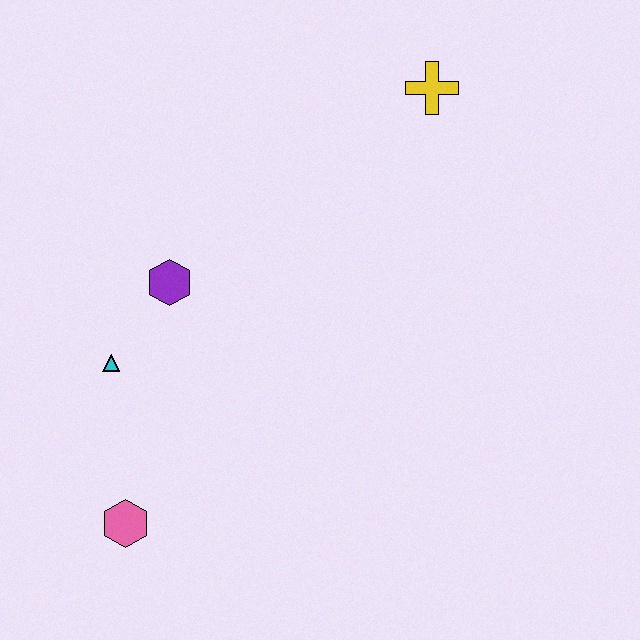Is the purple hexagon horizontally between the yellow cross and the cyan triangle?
Yes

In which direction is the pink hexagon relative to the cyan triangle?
The pink hexagon is below the cyan triangle.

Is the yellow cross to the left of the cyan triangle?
No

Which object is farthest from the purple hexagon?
The yellow cross is farthest from the purple hexagon.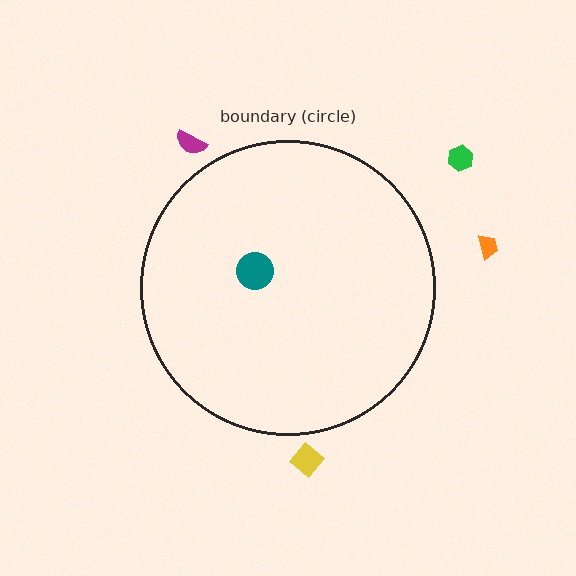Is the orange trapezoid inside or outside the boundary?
Outside.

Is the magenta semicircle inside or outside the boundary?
Outside.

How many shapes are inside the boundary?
1 inside, 4 outside.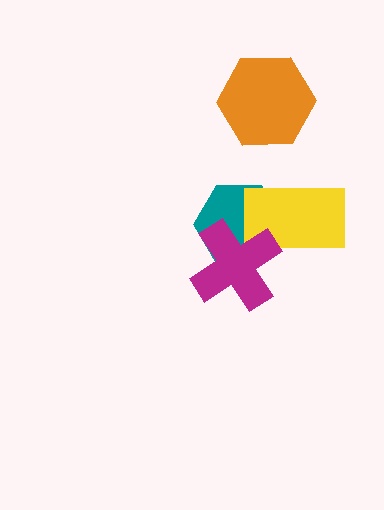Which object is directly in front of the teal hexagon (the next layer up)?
The yellow rectangle is directly in front of the teal hexagon.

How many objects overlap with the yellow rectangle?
2 objects overlap with the yellow rectangle.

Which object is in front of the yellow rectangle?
The magenta cross is in front of the yellow rectangle.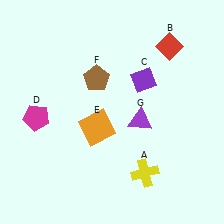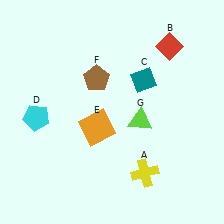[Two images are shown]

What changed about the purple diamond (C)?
In Image 1, C is purple. In Image 2, it changed to teal.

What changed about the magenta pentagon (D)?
In Image 1, D is magenta. In Image 2, it changed to cyan.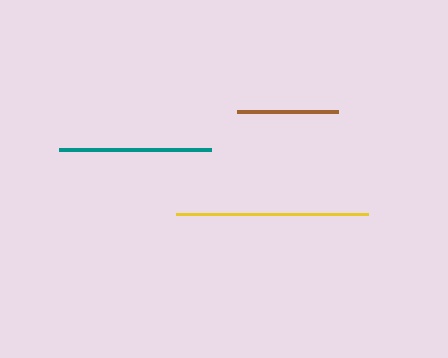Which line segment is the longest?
The yellow line is the longest at approximately 193 pixels.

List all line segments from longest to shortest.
From longest to shortest: yellow, teal, brown.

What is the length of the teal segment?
The teal segment is approximately 152 pixels long.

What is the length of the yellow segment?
The yellow segment is approximately 193 pixels long.